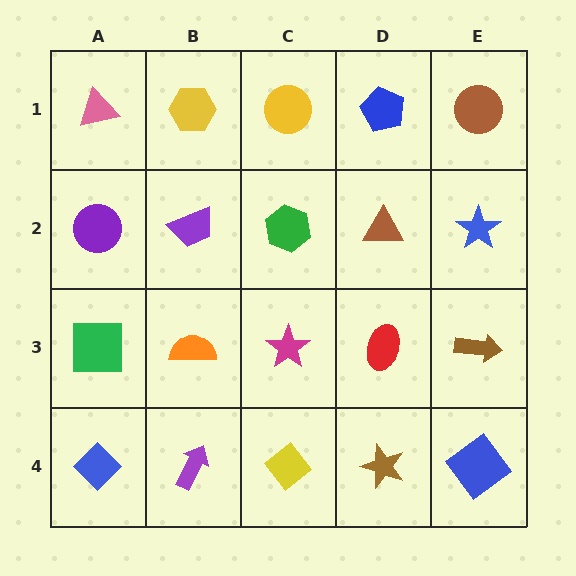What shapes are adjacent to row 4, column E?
A brown arrow (row 3, column E), a brown star (row 4, column D).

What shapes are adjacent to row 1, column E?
A blue star (row 2, column E), a blue pentagon (row 1, column D).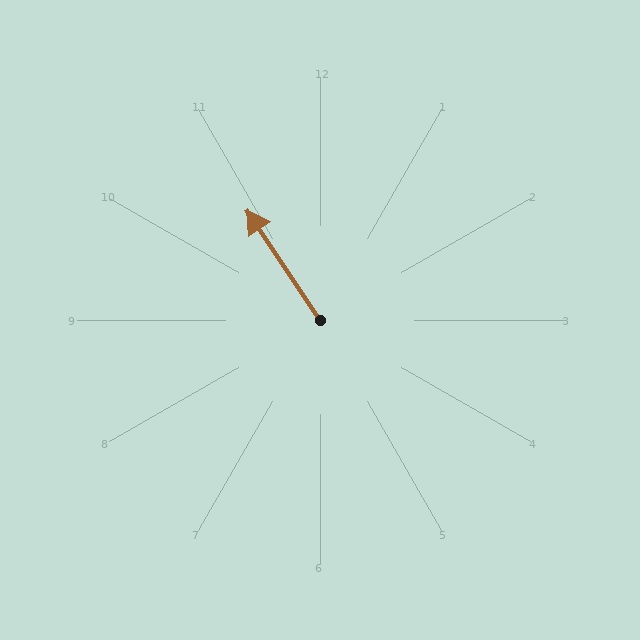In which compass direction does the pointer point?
Northwest.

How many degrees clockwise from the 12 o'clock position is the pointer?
Approximately 326 degrees.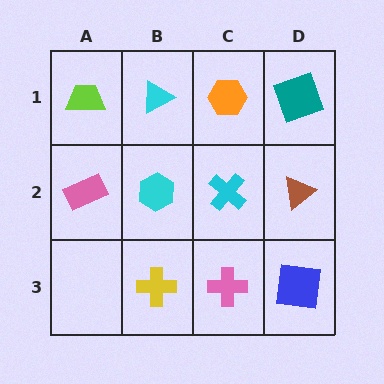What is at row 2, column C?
A cyan cross.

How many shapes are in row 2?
4 shapes.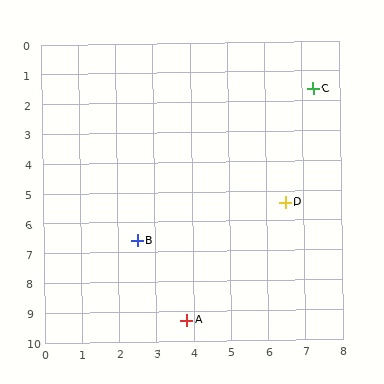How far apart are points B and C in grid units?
Points B and C are about 6.9 grid units apart.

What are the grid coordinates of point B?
Point B is at approximately (2.5, 6.6).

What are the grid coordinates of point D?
Point D is at approximately (6.5, 5.4).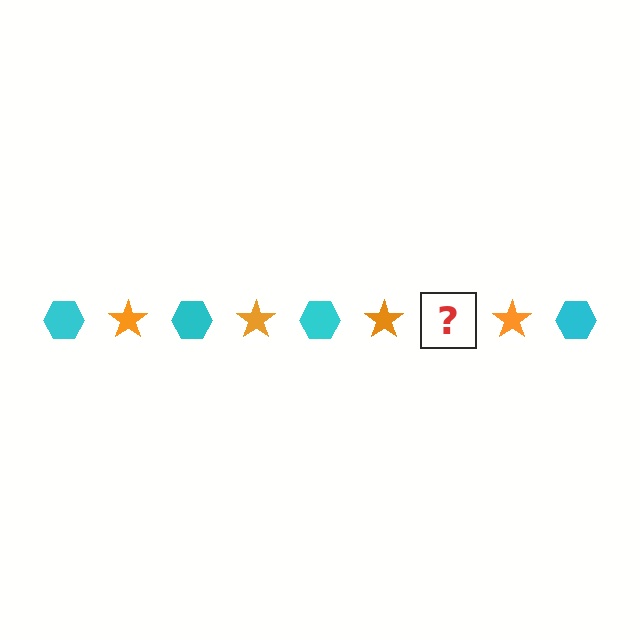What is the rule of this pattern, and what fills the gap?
The rule is that the pattern alternates between cyan hexagon and orange star. The gap should be filled with a cyan hexagon.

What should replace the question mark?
The question mark should be replaced with a cyan hexagon.